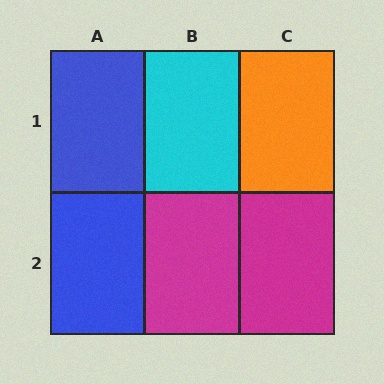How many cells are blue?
2 cells are blue.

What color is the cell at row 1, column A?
Blue.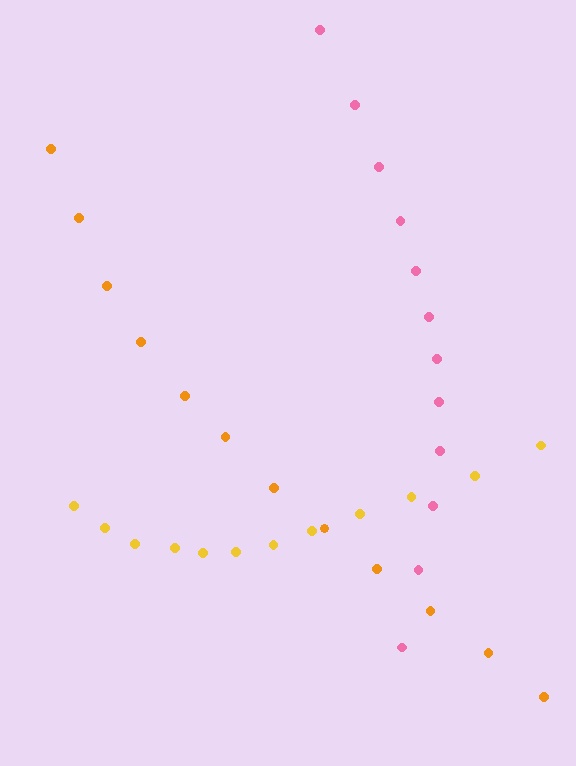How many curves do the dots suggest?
There are 3 distinct paths.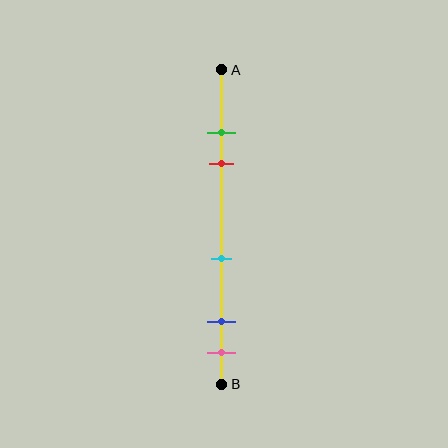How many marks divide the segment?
There are 5 marks dividing the segment.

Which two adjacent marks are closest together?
The green and red marks are the closest adjacent pair.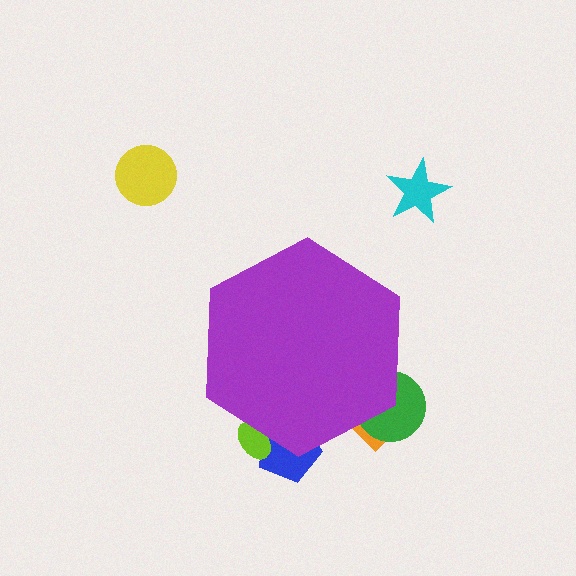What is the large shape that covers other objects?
A purple hexagon.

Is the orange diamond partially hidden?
Yes, the orange diamond is partially hidden behind the purple hexagon.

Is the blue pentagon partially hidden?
Yes, the blue pentagon is partially hidden behind the purple hexagon.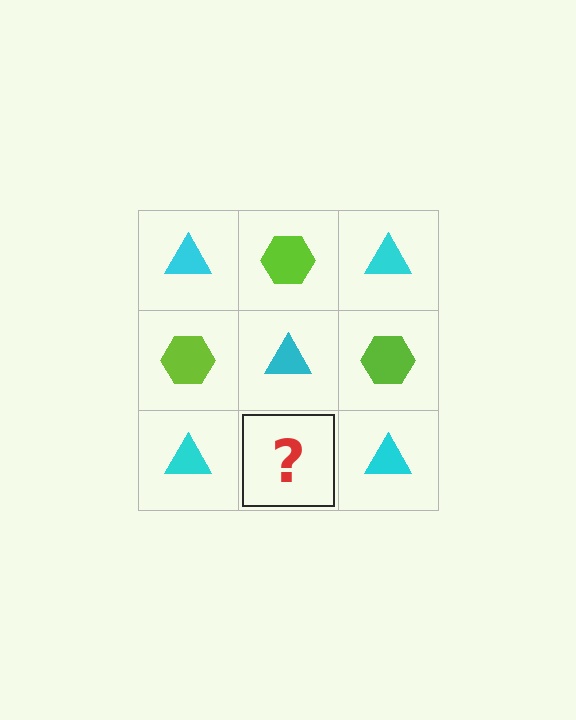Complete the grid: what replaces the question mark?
The question mark should be replaced with a lime hexagon.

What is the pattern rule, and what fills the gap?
The rule is that it alternates cyan triangle and lime hexagon in a checkerboard pattern. The gap should be filled with a lime hexagon.